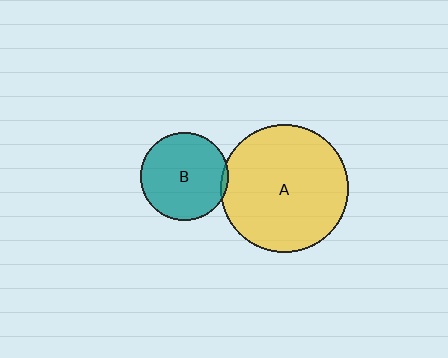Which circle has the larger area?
Circle A (yellow).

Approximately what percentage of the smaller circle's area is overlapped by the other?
Approximately 5%.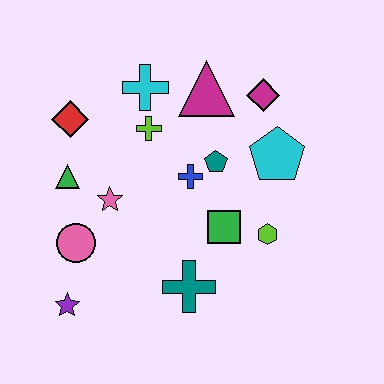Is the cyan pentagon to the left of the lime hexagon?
No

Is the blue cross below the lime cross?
Yes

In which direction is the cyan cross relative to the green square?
The cyan cross is above the green square.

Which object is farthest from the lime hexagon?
The red diamond is farthest from the lime hexagon.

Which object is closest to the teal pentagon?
The blue cross is closest to the teal pentagon.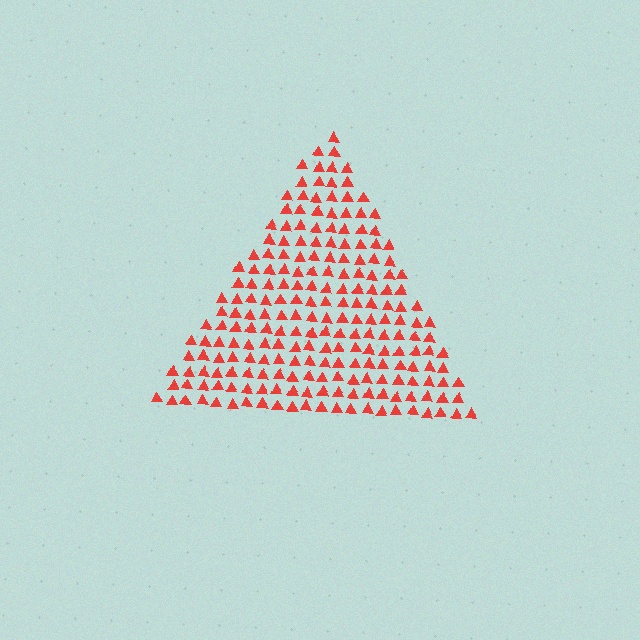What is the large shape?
The large shape is a triangle.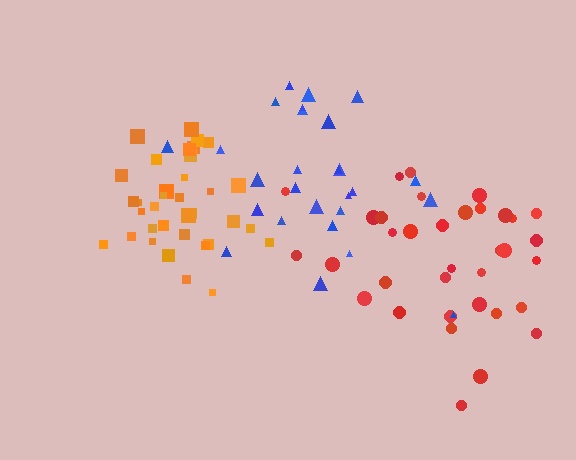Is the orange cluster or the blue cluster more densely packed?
Orange.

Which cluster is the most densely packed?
Orange.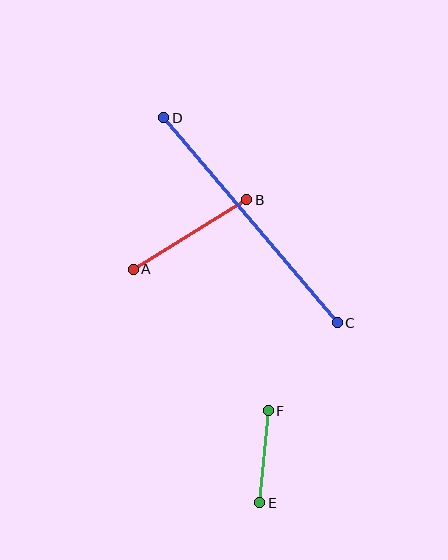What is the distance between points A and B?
The distance is approximately 133 pixels.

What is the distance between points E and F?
The distance is approximately 93 pixels.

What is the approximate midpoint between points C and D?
The midpoint is at approximately (251, 220) pixels.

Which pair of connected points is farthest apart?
Points C and D are farthest apart.